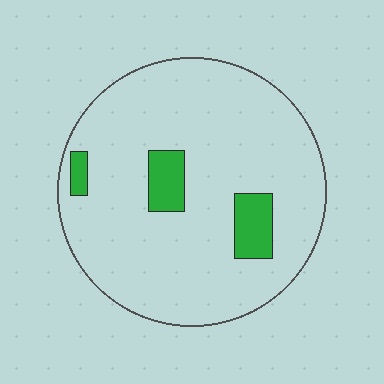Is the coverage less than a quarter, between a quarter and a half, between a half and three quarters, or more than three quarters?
Less than a quarter.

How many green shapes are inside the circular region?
3.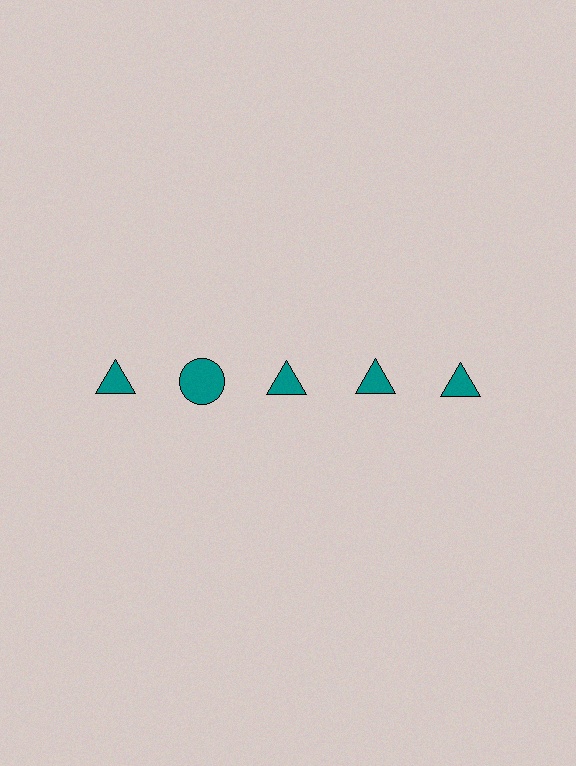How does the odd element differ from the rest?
It has a different shape: circle instead of triangle.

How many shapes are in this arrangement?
There are 5 shapes arranged in a grid pattern.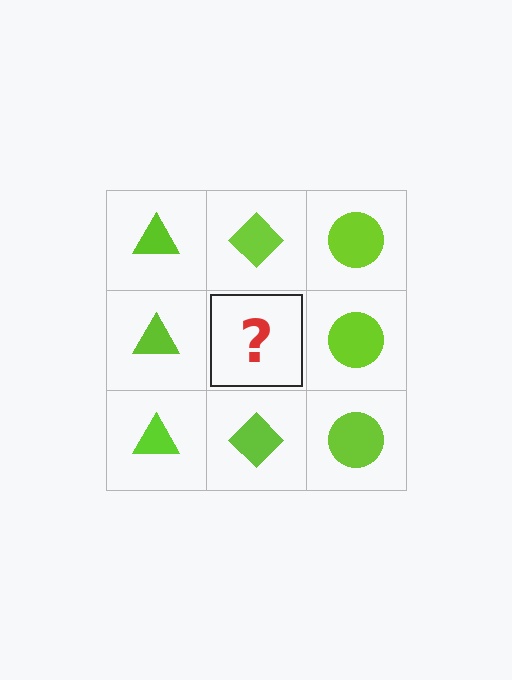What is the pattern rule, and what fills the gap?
The rule is that each column has a consistent shape. The gap should be filled with a lime diamond.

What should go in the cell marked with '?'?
The missing cell should contain a lime diamond.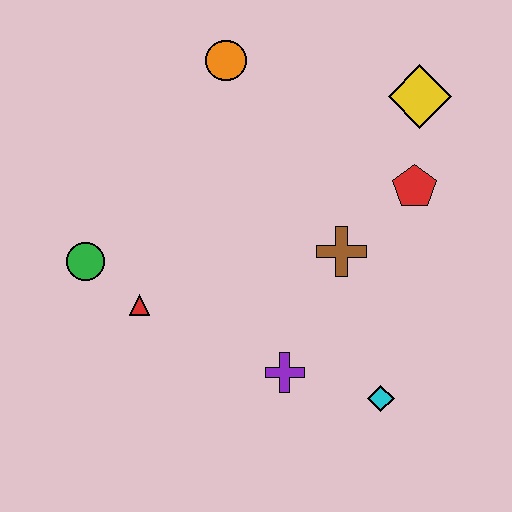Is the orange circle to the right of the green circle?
Yes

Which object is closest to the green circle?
The red triangle is closest to the green circle.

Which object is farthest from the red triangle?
The yellow diamond is farthest from the red triangle.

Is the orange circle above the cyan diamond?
Yes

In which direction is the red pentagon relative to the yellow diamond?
The red pentagon is below the yellow diamond.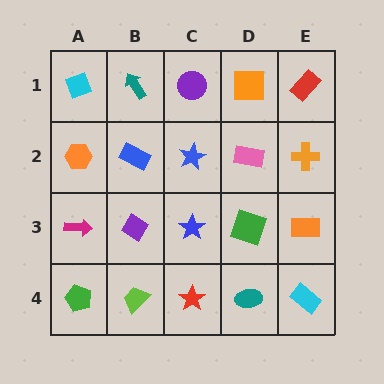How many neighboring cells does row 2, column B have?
4.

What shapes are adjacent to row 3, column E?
An orange cross (row 2, column E), a cyan rectangle (row 4, column E), a green square (row 3, column D).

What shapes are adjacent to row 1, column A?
An orange hexagon (row 2, column A), a teal arrow (row 1, column B).